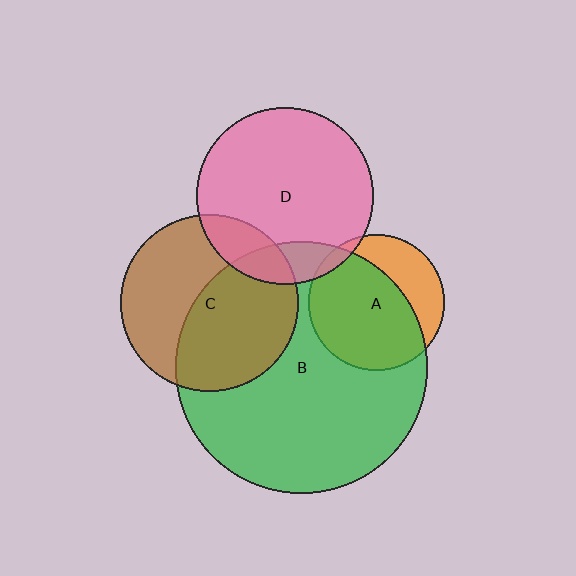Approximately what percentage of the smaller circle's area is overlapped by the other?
Approximately 50%.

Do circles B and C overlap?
Yes.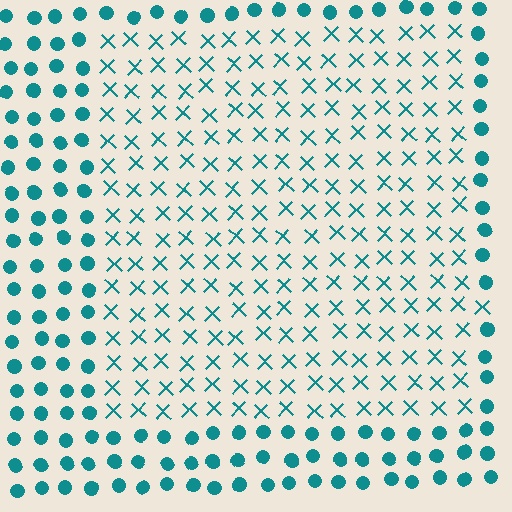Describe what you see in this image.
The image is filled with small teal elements arranged in a uniform grid. A rectangle-shaped region contains X marks, while the surrounding area contains circles. The boundary is defined purely by the change in element shape.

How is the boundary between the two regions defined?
The boundary is defined by a change in element shape: X marks inside vs. circles outside. All elements share the same color and spacing.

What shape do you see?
I see a rectangle.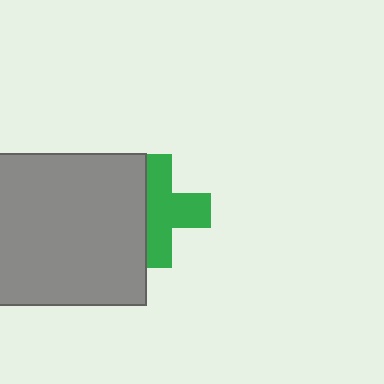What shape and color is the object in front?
The object in front is a gray square.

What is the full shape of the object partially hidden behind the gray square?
The partially hidden object is a green cross.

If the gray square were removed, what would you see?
You would see the complete green cross.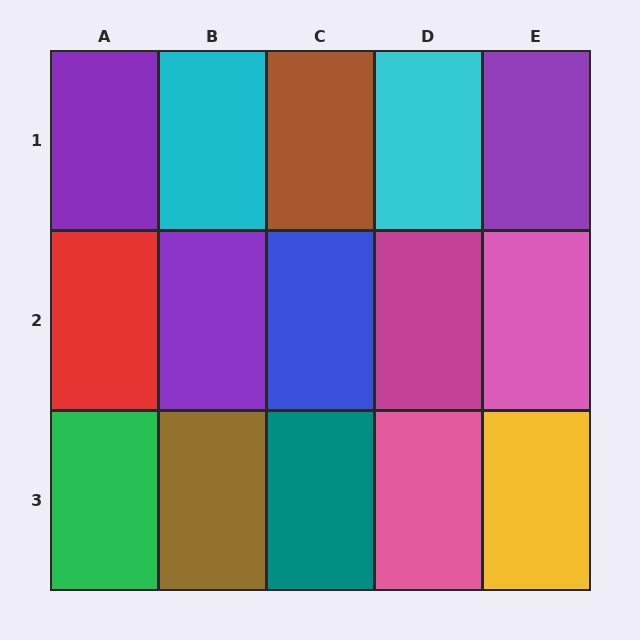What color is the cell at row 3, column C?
Teal.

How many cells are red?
1 cell is red.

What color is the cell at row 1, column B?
Cyan.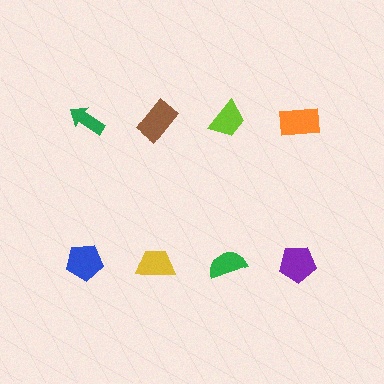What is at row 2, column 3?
A green semicircle.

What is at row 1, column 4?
An orange rectangle.